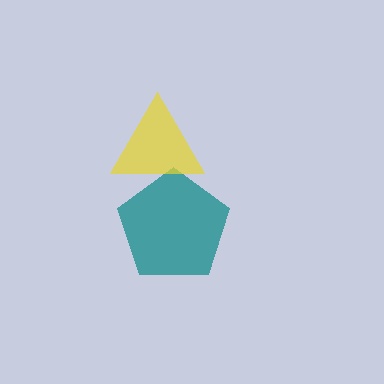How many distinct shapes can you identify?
There are 2 distinct shapes: a teal pentagon, a yellow triangle.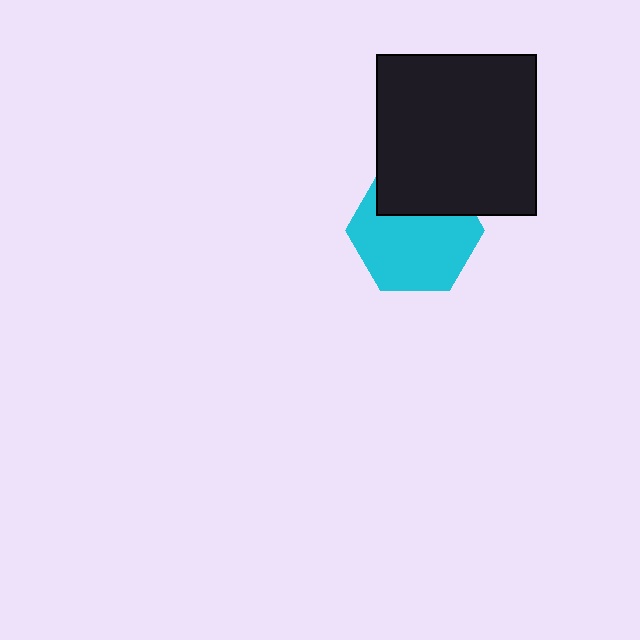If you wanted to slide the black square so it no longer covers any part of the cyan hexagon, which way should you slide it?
Slide it up — that is the most direct way to separate the two shapes.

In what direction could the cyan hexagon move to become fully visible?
The cyan hexagon could move down. That would shift it out from behind the black square entirely.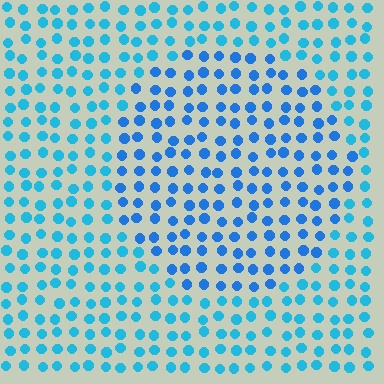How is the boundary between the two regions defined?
The boundary is defined purely by a slight shift in hue (about 21 degrees). Spacing, size, and orientation are identical on both sides.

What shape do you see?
I see a circle.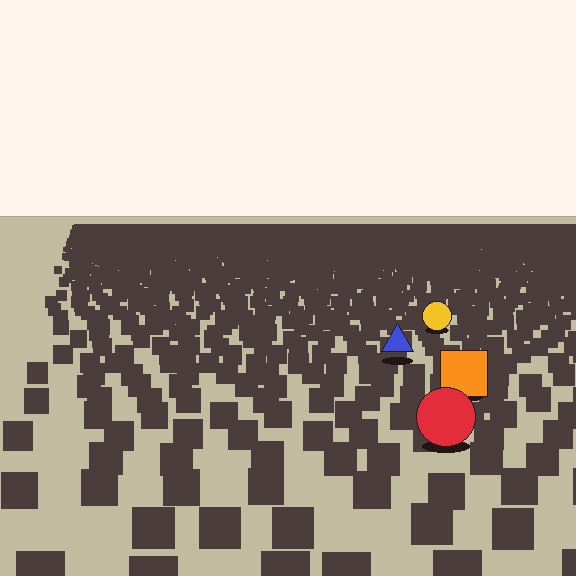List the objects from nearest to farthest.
From nearest to farthest: the red circle, the orange square, the blue triangle, the yellow circle.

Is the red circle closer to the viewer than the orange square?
Yes. The red circle is closer — you can tell from the texture gradient: the ground texture is coarser near it.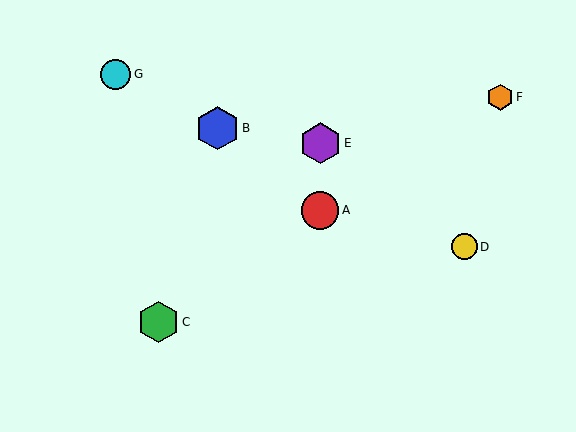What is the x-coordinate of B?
Object B is at x≈218.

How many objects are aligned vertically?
2 objects (A, E) are aligned vertically.